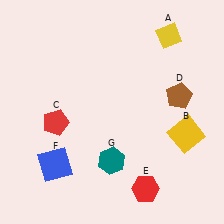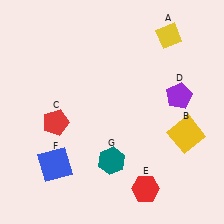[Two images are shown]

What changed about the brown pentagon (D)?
In Image 1, D is brown. In Image 2, it changed to purple.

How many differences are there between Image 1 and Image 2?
There is 1 difference between the two images.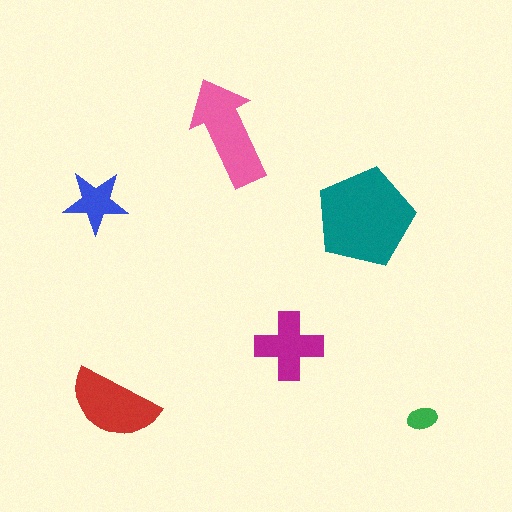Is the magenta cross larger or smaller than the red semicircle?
Smaller.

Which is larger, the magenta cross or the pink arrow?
The pink arrow.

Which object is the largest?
The teal pentagon.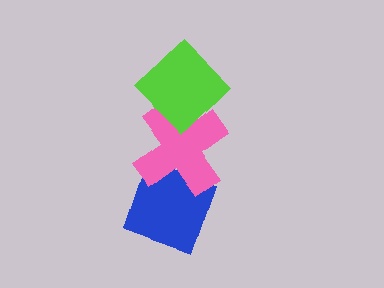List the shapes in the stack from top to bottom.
From top to bottom: the lime diamond, the pink cross, the blue diamond.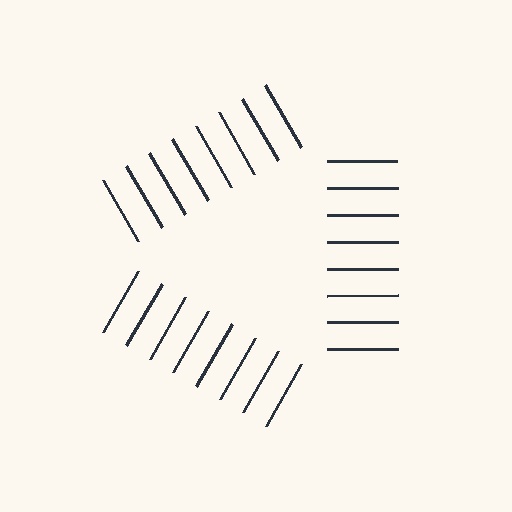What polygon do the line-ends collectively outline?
An illusory triangle — the line segments terminate on its edges but no continuous stroke is drawn.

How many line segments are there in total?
24 — 8 along each of the 3 edges.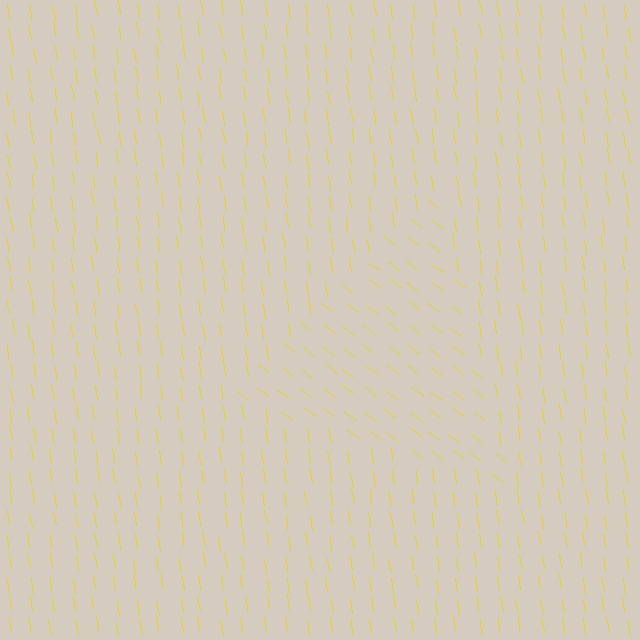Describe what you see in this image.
The image is filled with small yellow line segments. A triangle region in the image has lines oriented differently from the surrounding lines, creating a visible texture boundary.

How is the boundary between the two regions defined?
The boundary is defined purely by a change in line orientation (approximately 45 degrees difference). All lines are the same color and thickness.